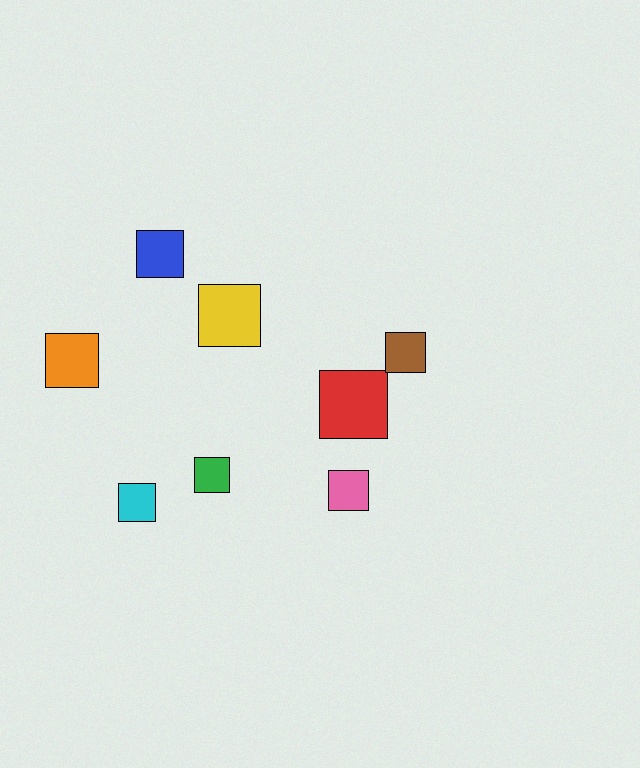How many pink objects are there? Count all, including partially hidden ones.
There is 1 pink object.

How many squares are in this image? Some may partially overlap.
There are 8 squares.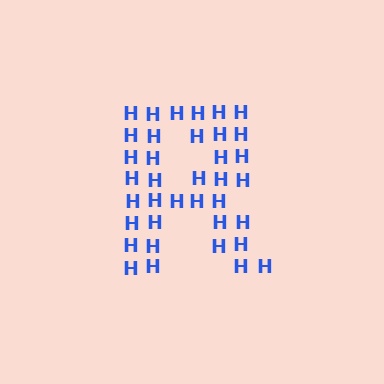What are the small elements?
The small elements are letter H's.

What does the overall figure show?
The overall figure shows the letter R.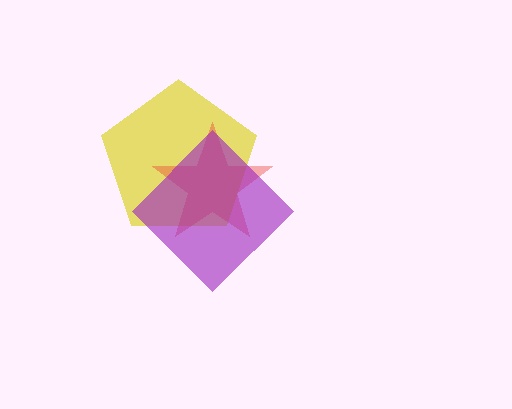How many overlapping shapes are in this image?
There are 3 overlapping shapes in the image.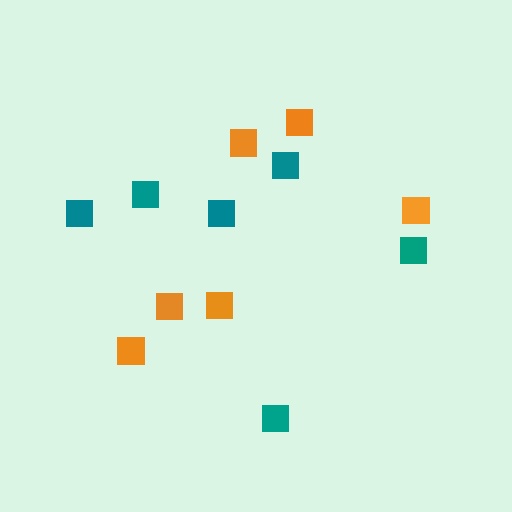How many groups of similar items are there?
There are 2 groups: one group of teal squares (6) and one group of orange squares (6).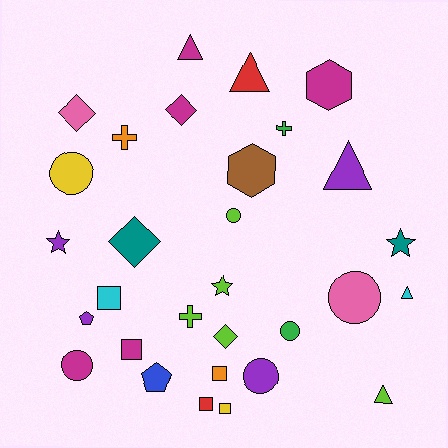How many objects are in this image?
There are 30 objects.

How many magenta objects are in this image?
There are 5 magenta objects.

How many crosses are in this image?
There are 3 crosses.